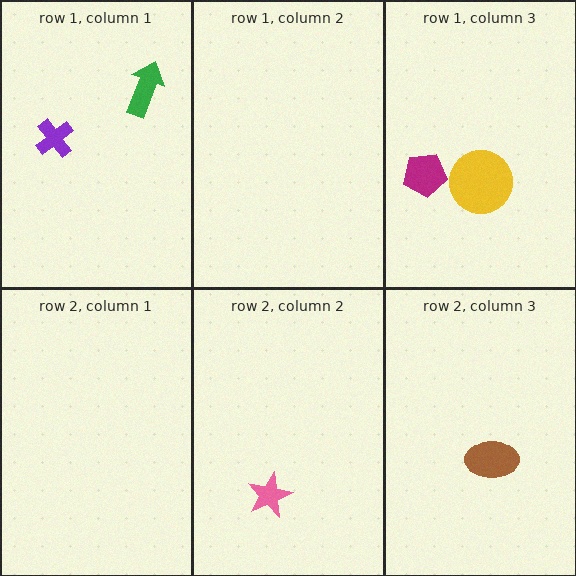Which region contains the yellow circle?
The row 1, column 3 region.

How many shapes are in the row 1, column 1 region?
2.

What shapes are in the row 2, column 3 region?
The brown ellipse.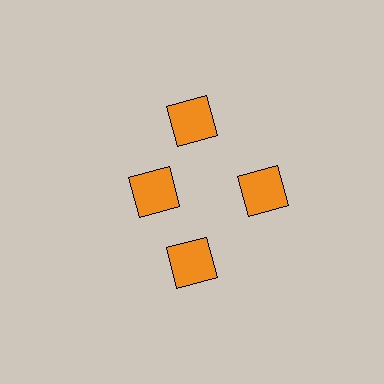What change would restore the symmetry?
The symmetry would be restored by moving it outward, back onto the ring so that all 4 squares sit at equal angles and equal distance from the center.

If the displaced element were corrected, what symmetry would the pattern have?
It would have 4-fold rotational symmetry — the pattern would map onto itself every 90 degrees.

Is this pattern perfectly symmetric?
No. The 4 orange squares are arranged in a ring, but one element near the 9 o'clock position is pulled inward toward the center, breaking the 4-fold rotational symmetry.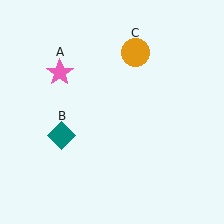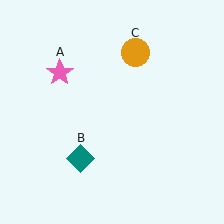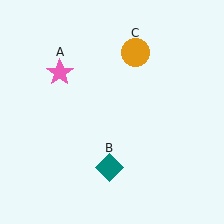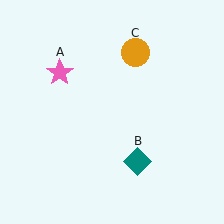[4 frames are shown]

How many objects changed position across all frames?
1 object changed position: teal diamond (object B).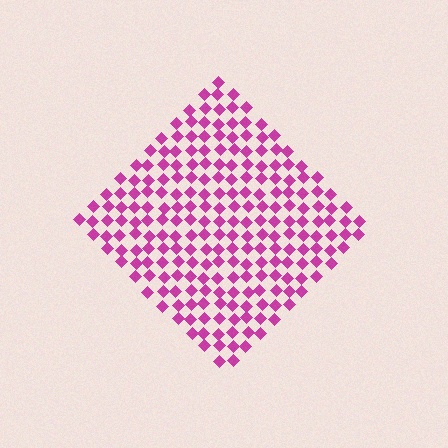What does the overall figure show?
The overall figure shows a diamond.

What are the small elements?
The small elements are diamonds.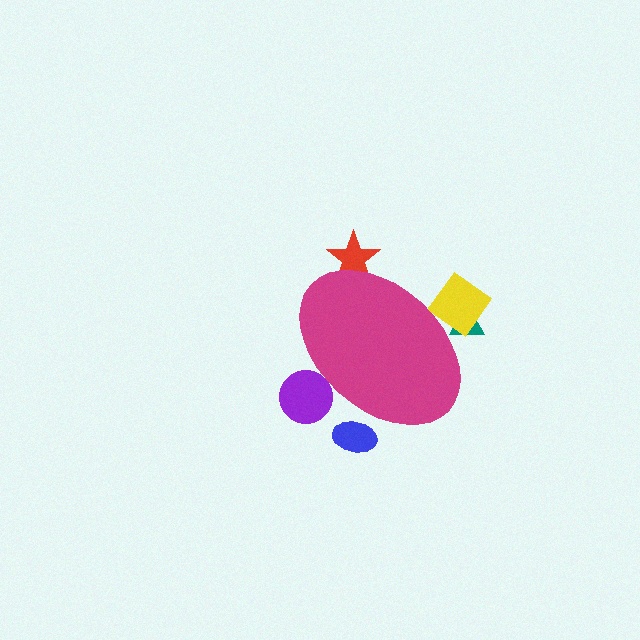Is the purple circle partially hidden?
Yes, the purple circle is partially hidden behind the magenta ellipse.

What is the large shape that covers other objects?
A magenta ellipse.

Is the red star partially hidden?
Yes, the red star is partially hidden behind the magenta ellipse.